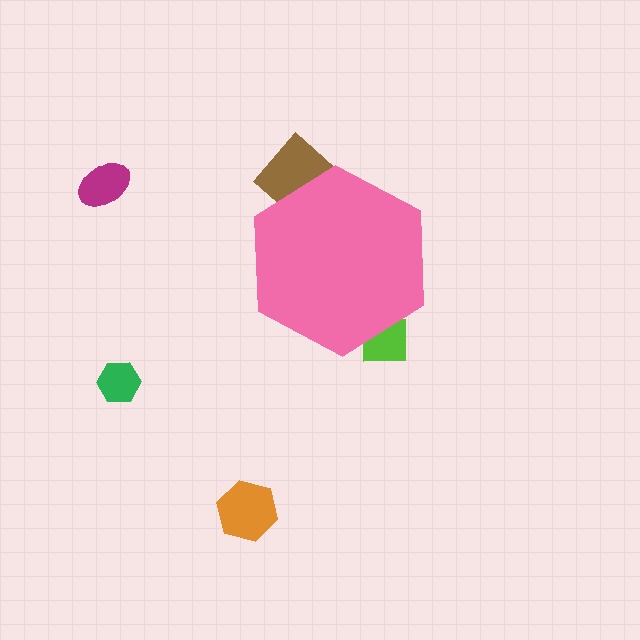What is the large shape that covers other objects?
A pink hexagon.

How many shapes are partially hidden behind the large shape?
3 shapes are partially hidden.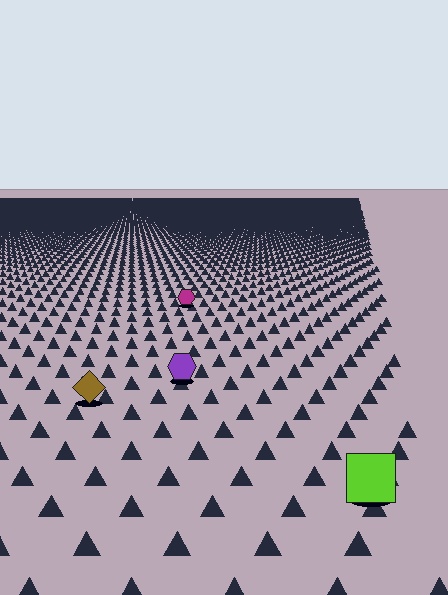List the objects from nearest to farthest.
From nearest to farthest: the lime square, the brown diamond, the purple hexagon, the magenta hexagon.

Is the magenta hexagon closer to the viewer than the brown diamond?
No. The brown diamond is closer — you can tell from the texture gradient: the ground texture is coarser near it.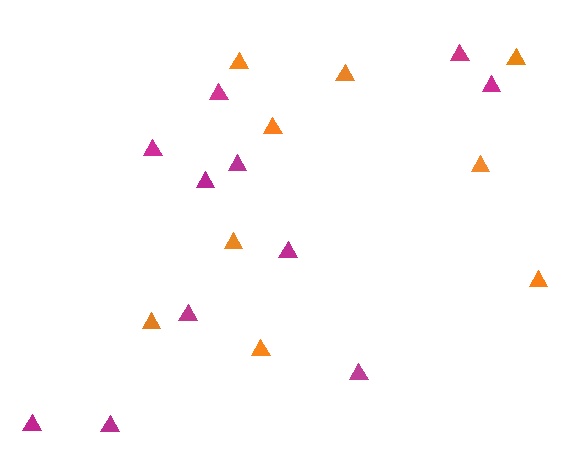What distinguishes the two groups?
There are 2 groups: one group of orange triangles (9) and one group of magenta triangles (11).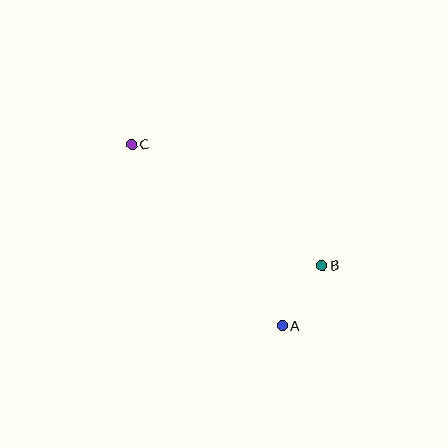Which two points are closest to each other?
Points A and B are closest to each other.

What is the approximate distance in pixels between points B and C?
The distance between B and C is approximately 226 pixels.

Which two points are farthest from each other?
Points A and C are farthest from each other.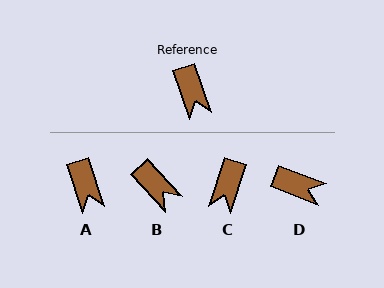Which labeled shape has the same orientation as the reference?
A.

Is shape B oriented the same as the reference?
No, it is off by about 24 degrees.